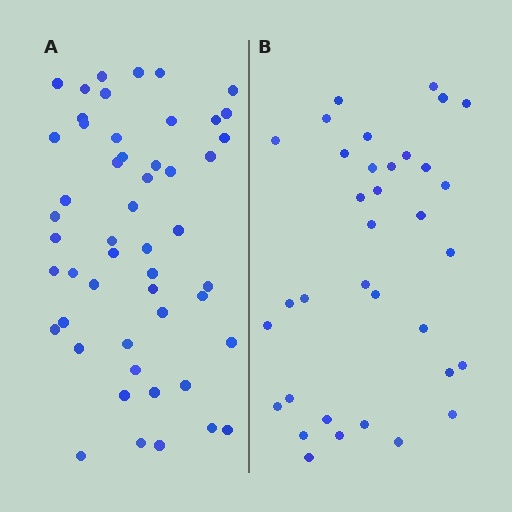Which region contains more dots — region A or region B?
Region A (the left region) has more dots.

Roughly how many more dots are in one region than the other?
Region A has approximately 15 more dots than region B.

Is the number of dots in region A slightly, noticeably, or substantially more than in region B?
Region A has substantially more. The ratio is roughly 1.5 to 1.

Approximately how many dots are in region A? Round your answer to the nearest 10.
About 50 dots. (The exact count is 51, which rounds to 50.)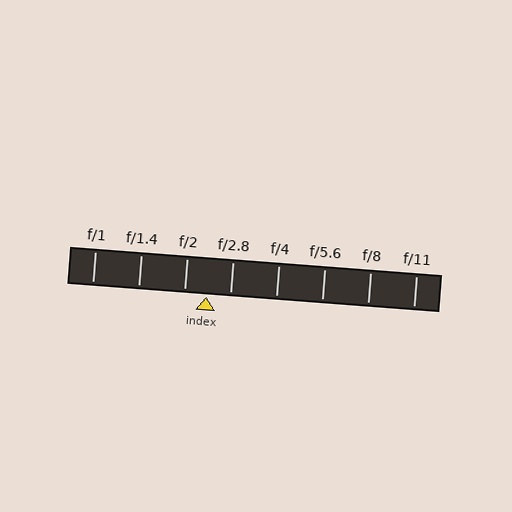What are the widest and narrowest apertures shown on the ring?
The widest aperture shown is f/1 and the narrowest is f/11.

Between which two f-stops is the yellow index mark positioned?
The index mark is between f/2 and f/2.8.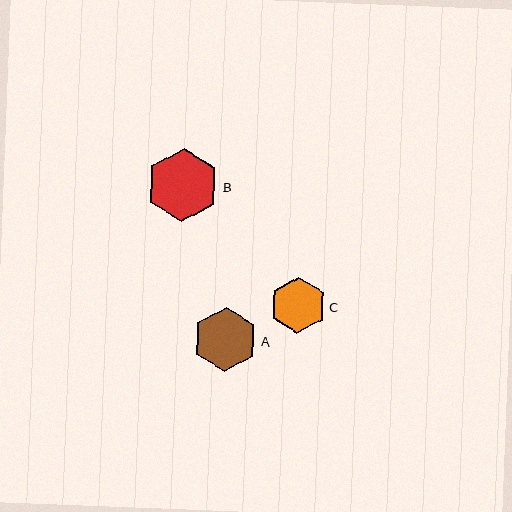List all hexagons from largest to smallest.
From largest to smallest: B, A, C.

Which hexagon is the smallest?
Hexagon C is the smallest with a size of approximately 57 pixels.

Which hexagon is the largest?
Hexagon B is the largest with a size of approximately 73 pixels.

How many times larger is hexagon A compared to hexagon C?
Hexagon A is approximately 1.1 times the size of hexagon C.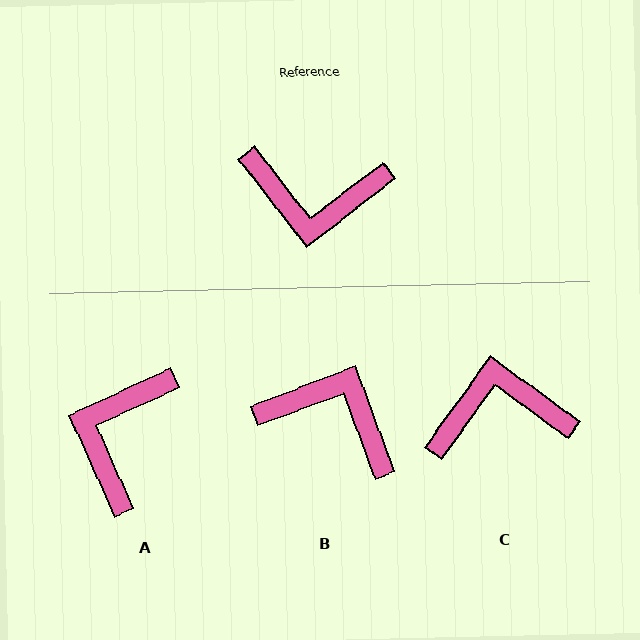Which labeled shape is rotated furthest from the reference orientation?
C, about 164 degrees away.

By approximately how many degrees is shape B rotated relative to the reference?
Approximately 163 degrees counter-clockwise.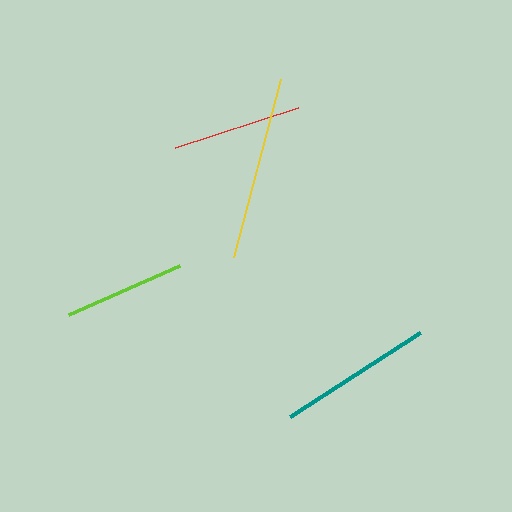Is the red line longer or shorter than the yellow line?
The yellow line is longer than the red line.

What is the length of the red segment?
The red segment is approximately 130 pixels long.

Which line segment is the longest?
The yellow line is the longest at approximately 184 pixels.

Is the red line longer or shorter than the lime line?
The red line is longer than the lime line.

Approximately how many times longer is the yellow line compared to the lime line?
The yellow line is approximately 1.5 times the length of the lime line.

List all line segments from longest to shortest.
From longest to shortest: yellow, teal, red, lime.